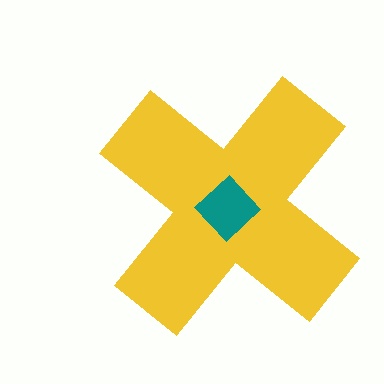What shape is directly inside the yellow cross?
The teal diamond.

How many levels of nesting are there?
2.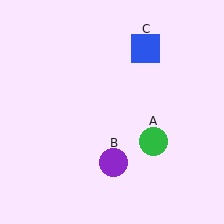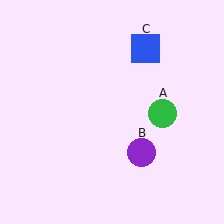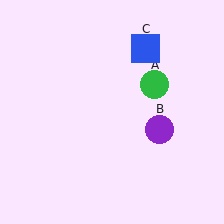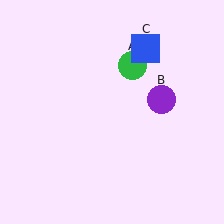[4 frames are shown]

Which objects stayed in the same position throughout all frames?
Blue square (object C) remained stationary.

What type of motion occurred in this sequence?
The green circle (object A), purple circle (object B) rotated counterclockwise around the center of the scene.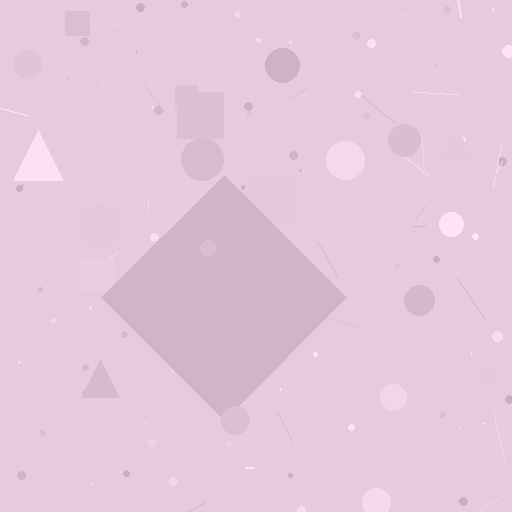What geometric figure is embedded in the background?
A diamond is embedded in the background.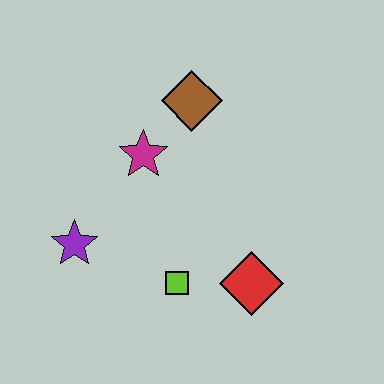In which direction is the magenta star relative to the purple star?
The magenta star is above the purple star.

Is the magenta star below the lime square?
No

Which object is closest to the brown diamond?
The magenta star is closest to the brown diamond.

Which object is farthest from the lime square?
The brown diamond is farthest from the lime square.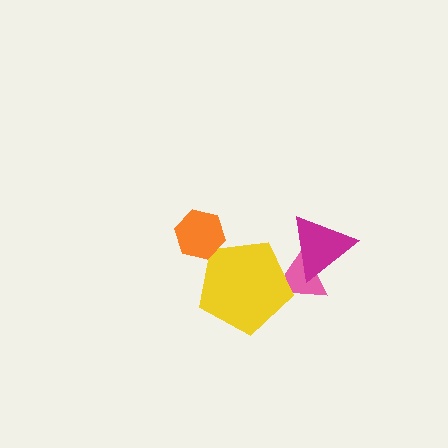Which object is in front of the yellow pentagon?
The orange hexagon is in front of the yellow pentagon.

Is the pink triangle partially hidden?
Yes, it is partially covered by another shape.